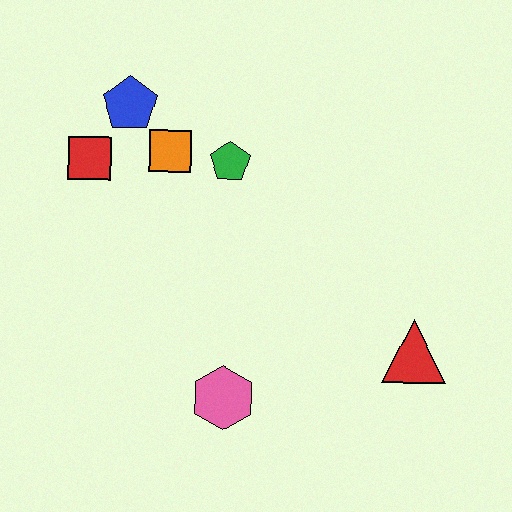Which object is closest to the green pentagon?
The orange square is closest to the green pentagon.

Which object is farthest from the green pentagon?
The red triangle is farthest from the green pentagon.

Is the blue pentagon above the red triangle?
Yes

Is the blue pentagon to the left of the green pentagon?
Yes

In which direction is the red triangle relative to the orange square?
The red triangle is to the right of the orange square.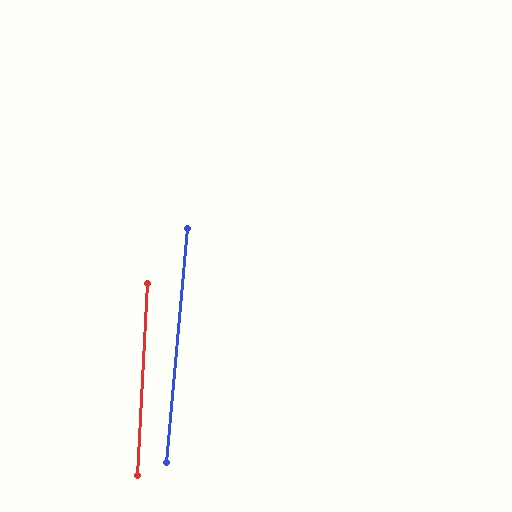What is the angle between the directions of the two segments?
Approximately 2 degrees.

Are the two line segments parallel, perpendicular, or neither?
Parallel — their directions differ by only 1.9°.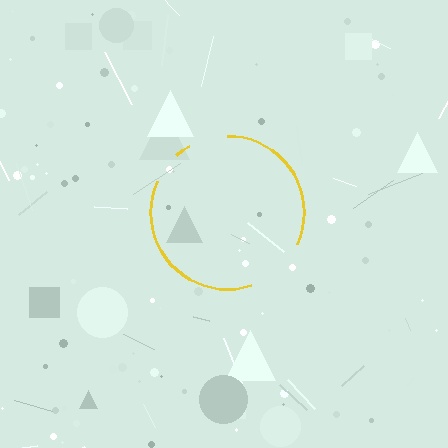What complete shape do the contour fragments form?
The contour fragments form a circle.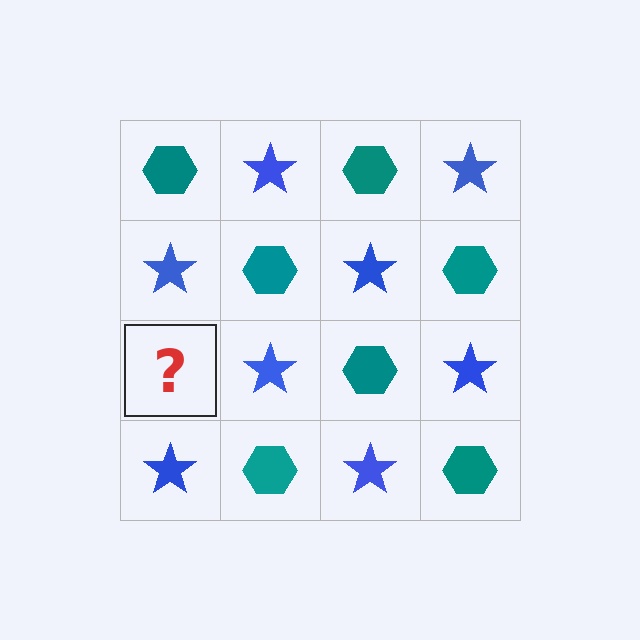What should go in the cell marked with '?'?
The missing cell should contain a teal hexagon.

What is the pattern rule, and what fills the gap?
The rule is that it alternates teal hexagon and blue star in a checkerboard pattern. The gap should be filled with a teal hexagon.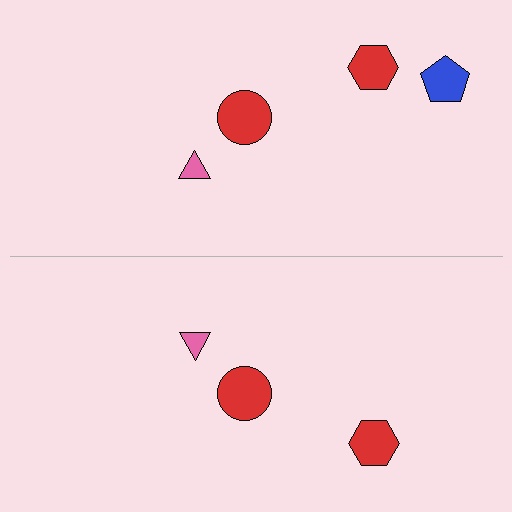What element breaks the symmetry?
A blue pentagon is missing from the bottom side.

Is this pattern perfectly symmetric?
No, the pattern is not perfectly symmetric. A blue pentagon is missing from the bottom side.